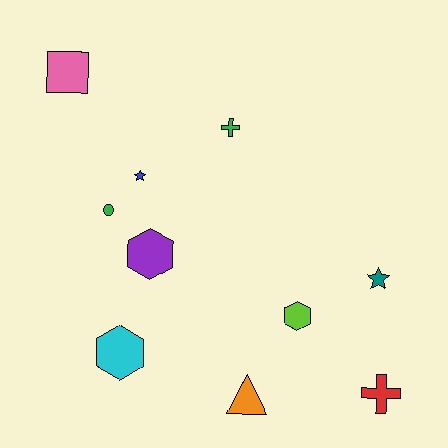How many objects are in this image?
There are 10 objects.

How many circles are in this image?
There is 1 circle.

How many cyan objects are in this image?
There is 1 cyan object.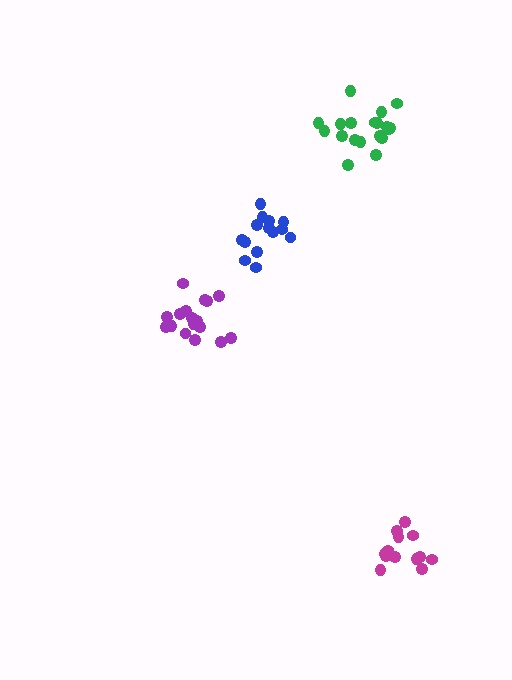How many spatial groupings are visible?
There are 4 spatial groupings.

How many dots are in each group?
Group 1: 13 dots, Group 2: 17 dots, Group 3: 19 dots, Group 4: 14 dots (63 total).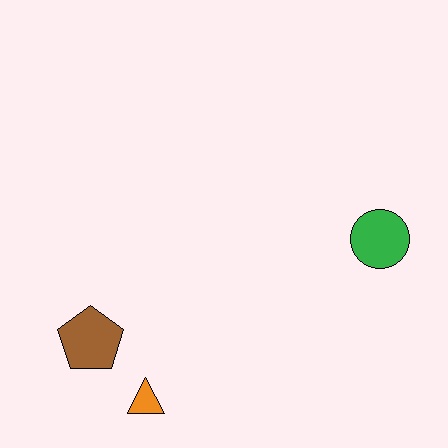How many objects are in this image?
There are 3 objects.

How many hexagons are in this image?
There are no hexagons.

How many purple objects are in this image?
There are no purple objects.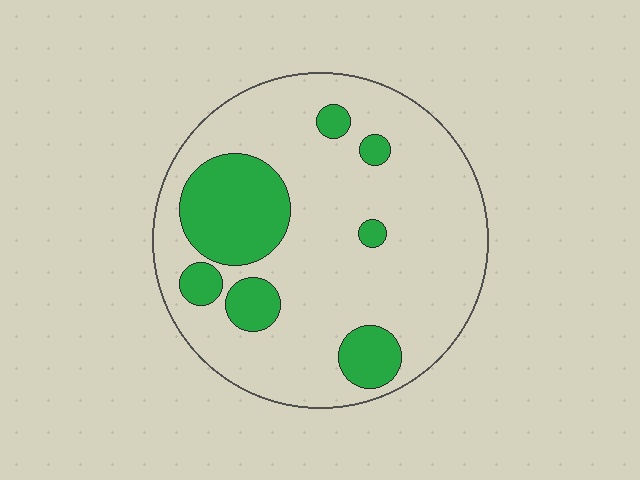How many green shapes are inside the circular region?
7.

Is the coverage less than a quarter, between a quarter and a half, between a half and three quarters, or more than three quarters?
Less than a quarter.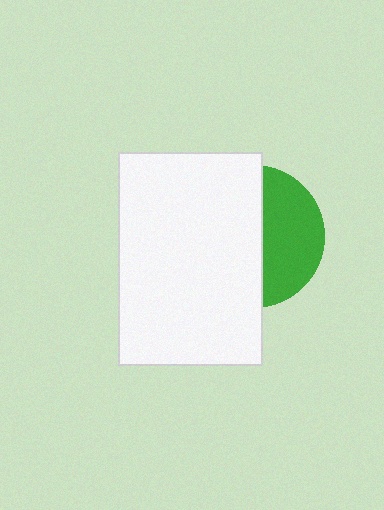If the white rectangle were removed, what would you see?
You would see the complete green circle.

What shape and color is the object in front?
The object in front is a white rectangle.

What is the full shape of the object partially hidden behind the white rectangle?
The partially hidden object is a green circle.